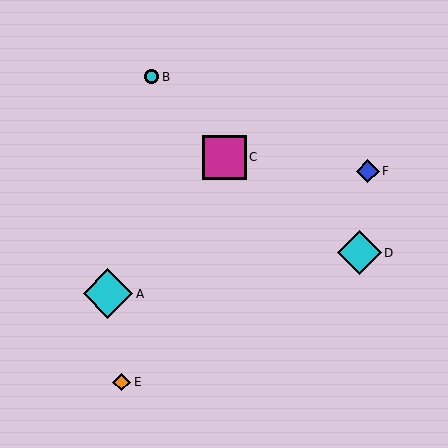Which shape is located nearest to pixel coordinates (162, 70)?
The cyan circle (labeled B) at (152, 77) is nearest to that location.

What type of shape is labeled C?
Shape C is a magenta square.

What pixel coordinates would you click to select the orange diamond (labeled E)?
Click at (122, 382) to select the orange diamond E.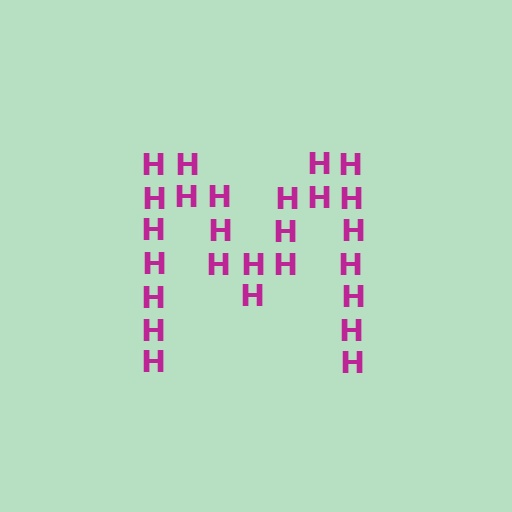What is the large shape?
The large shape is the letter M.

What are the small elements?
The small elements are letter H's.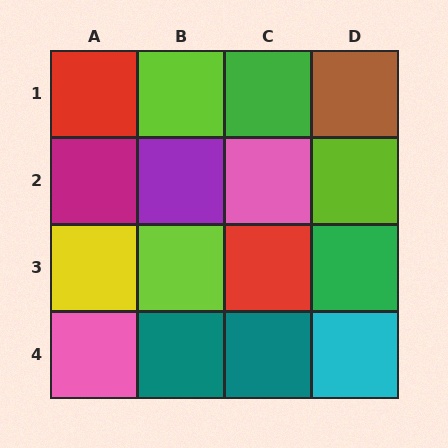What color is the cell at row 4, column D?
Cyan.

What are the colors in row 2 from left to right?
Magenta, purple, pink, lime.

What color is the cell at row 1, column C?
Green.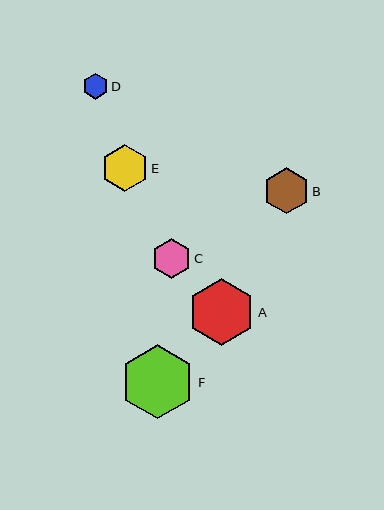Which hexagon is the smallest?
Hexagon D is the smallest with a size of approximately 26 pixels.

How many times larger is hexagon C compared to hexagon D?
Hexagon C is approximately 1.5 times the size of hexagon D.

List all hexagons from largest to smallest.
From largest to smallest: F, A, E, B, C, D.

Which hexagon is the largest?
Hexagon F is the largest with a size of approximately 74 pixels.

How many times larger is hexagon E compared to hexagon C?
Hexagon E is approximately 1.2 times the size of hexagon C.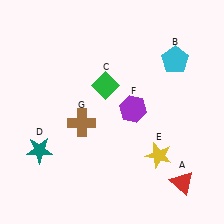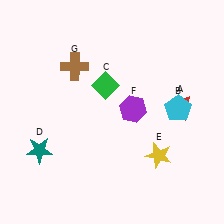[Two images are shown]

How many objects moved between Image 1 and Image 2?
3 objects moved between the two images.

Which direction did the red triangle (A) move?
The red triangle (A) moved up.